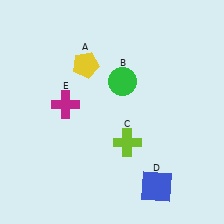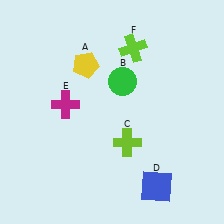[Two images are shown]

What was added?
A lime cross (F) was added in Image 2.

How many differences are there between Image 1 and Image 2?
There is 1 difference between the two images.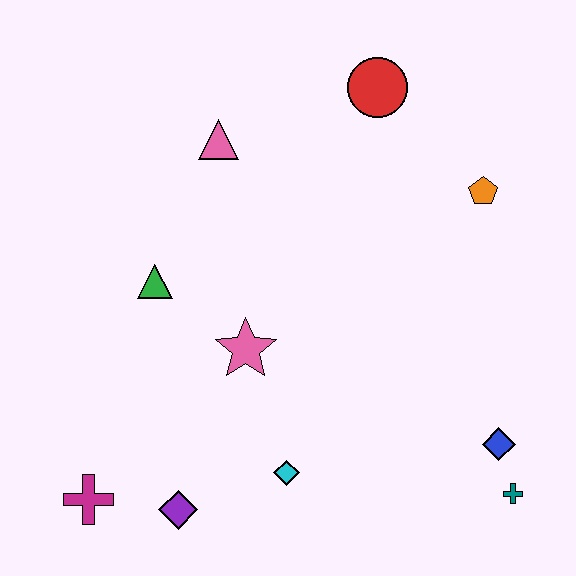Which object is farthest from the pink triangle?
The teal cross is farthest from the pink triangle.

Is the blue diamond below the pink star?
Yes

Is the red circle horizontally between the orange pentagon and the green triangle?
Yes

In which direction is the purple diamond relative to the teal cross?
The purple diamond is to the left of the teal cross.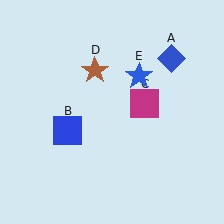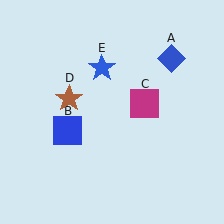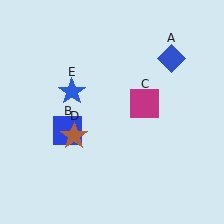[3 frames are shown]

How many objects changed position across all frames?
2 objects changed position: brown star (object D), blue star (object E).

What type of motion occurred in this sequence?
The brown star (object D), blue star (object E) rotated counterclockwise around the center of the scene.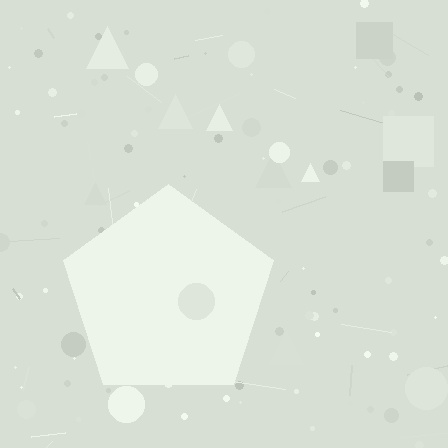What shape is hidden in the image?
A pentagon is hidden in the image.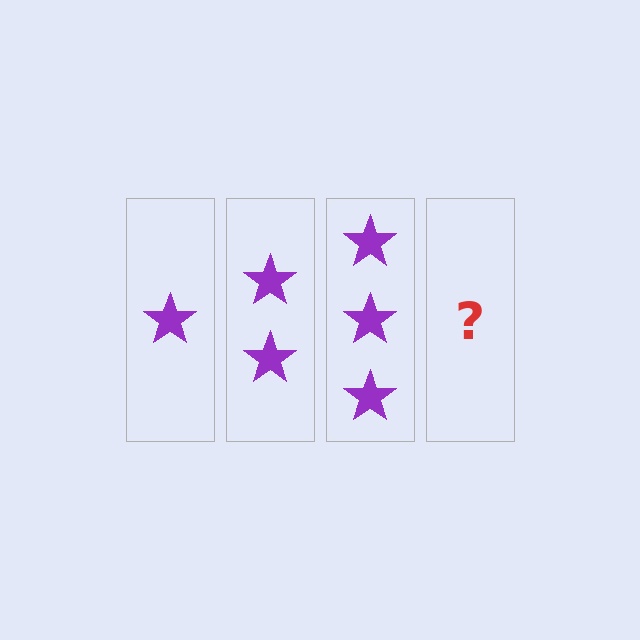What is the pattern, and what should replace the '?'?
The pattern is that each step adds one more star. The '?' should be 4 stars.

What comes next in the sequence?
The next element should be 4 stars.